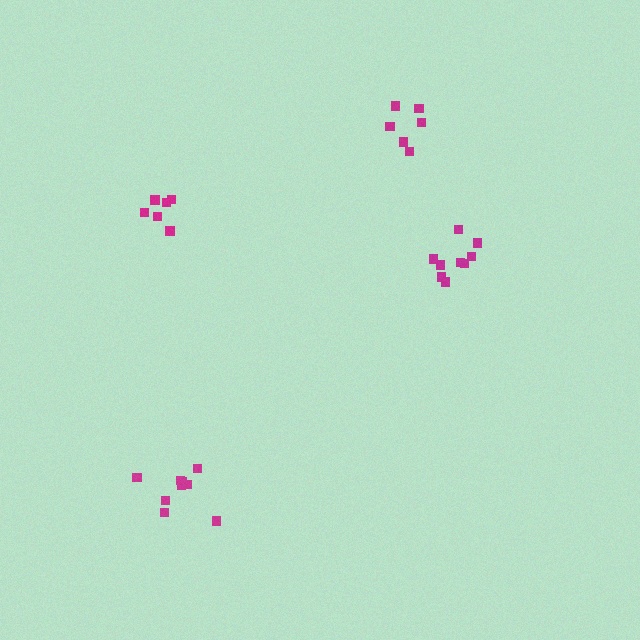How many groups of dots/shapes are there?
There are 4 groups.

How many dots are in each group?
Group 1: 9 dots, Group 2: 9 dots, Group 3: 6 dots, Group 4: 6 dots (30 total).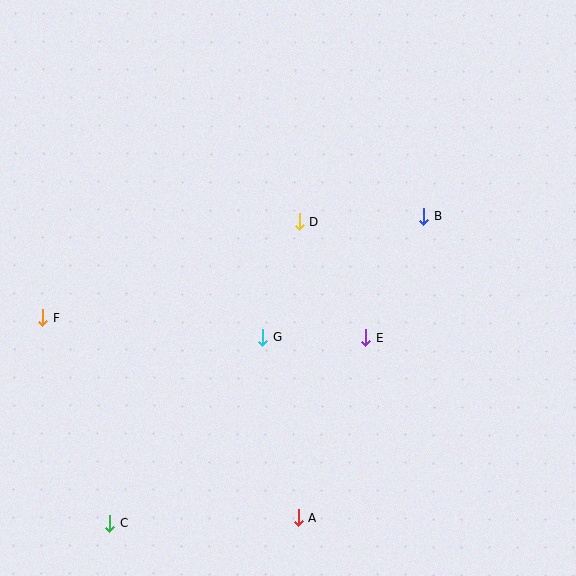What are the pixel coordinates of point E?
Point E is at (365, 338).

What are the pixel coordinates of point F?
Point F is at (42, 318).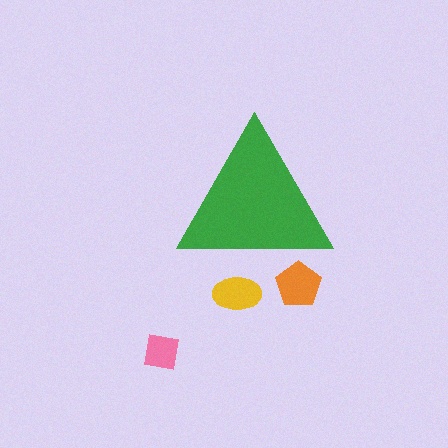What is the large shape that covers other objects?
A green triangle.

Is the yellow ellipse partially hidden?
Yes, the yellow ellipse is partially hidden behind the green triangle.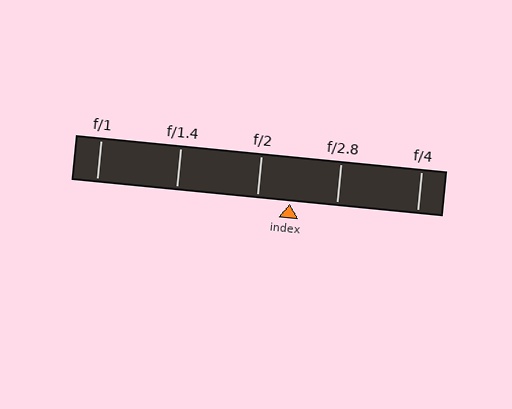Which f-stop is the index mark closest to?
The index mark is closest to f/2.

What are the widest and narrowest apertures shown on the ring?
The widest aperture shown is f/1 and the narrowest is f/4.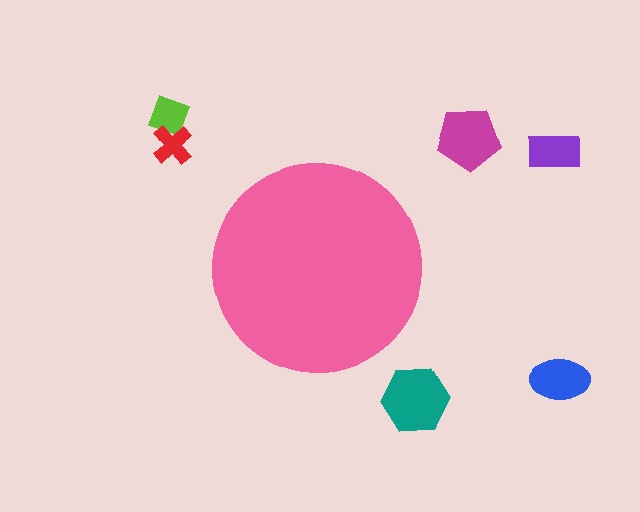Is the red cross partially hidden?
No, the red cross is fully visible.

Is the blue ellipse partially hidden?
No, the blue ellipse is fully visible.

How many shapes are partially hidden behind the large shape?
0 shapes are partially hidden.